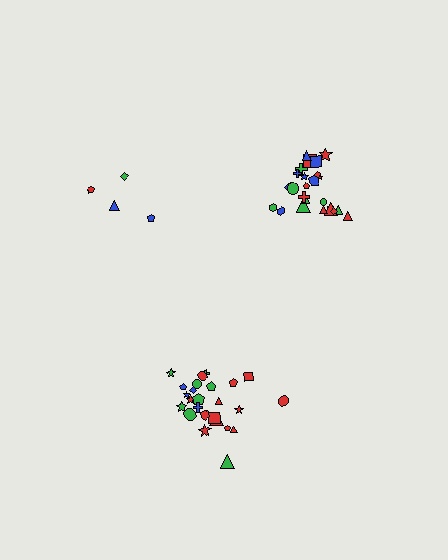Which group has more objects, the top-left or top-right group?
The top-right group.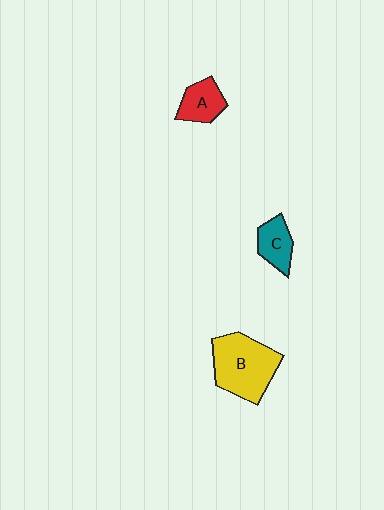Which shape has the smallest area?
Shape C (teal).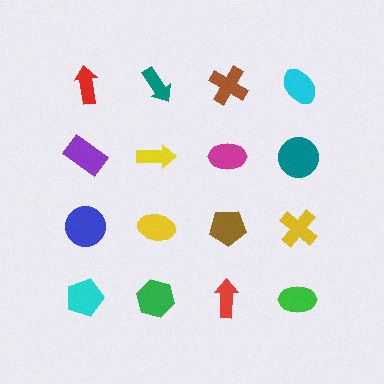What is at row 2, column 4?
A teal circle.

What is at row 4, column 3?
A red arrow.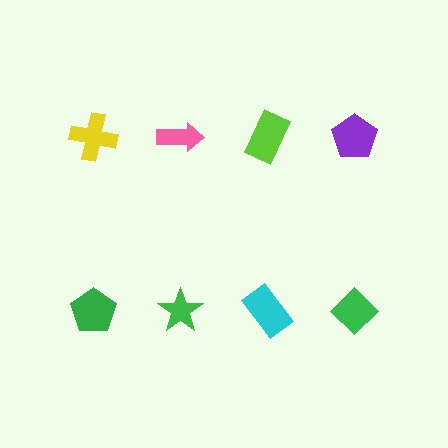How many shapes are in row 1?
4 shapes.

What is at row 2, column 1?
A green pentagon.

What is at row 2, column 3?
A cyan rectangle.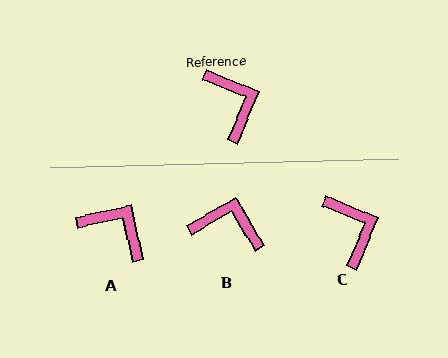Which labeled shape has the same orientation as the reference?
C.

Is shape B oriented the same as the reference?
No, it is off by about 52 degrees.